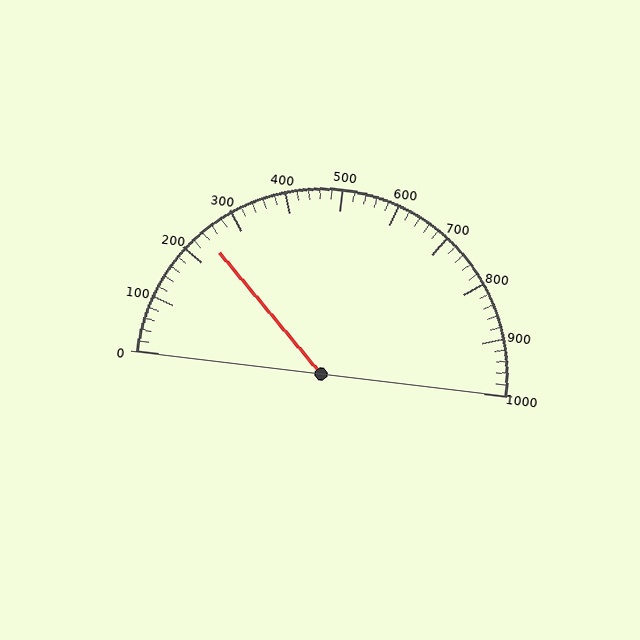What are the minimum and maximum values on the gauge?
The gauge ranges from 0 to 1000.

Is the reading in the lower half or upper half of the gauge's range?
The reading is in the lower half of the range (0 to 1000).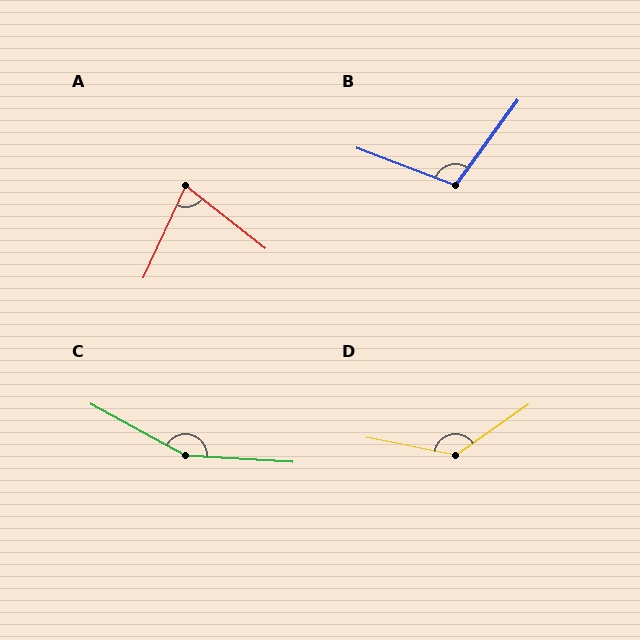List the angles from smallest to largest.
A (76°), B (105°), D (134°), C (155°).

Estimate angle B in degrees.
Approximately 105 degrees.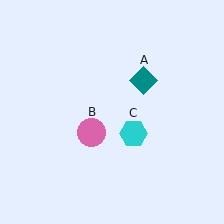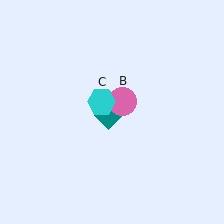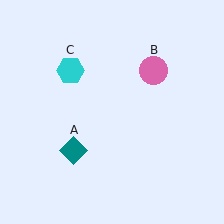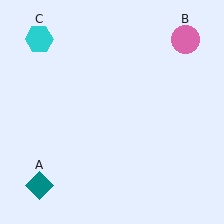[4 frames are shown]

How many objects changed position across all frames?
3 objects changed position: teal diamond (object A), pink circle (object B), cyan hexagon (object C).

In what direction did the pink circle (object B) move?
The pink circle (object B) moved up and to the right.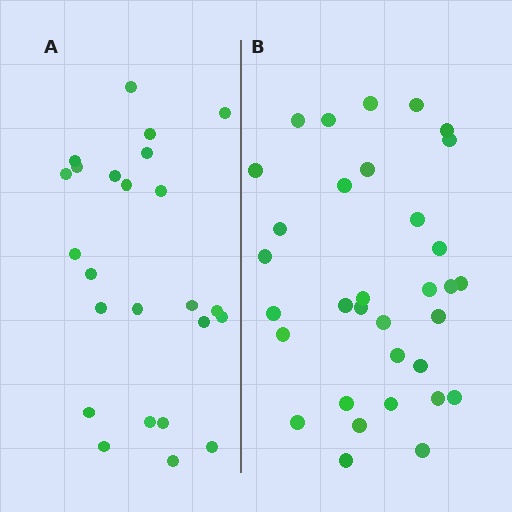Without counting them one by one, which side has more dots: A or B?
Region B (the right region) has more dots.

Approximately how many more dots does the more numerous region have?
Region B has roughly 8 or so more dots than region A.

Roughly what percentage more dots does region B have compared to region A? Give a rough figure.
About 40% more.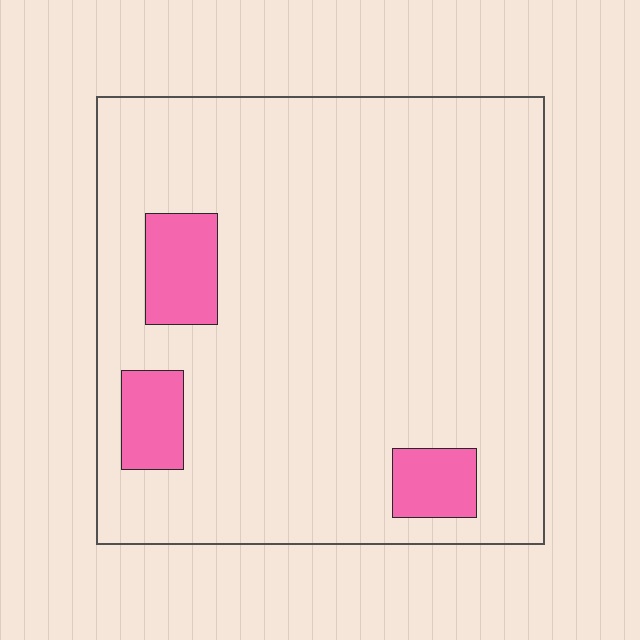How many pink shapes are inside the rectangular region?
3.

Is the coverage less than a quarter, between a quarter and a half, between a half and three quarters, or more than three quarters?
Less than a quarter.